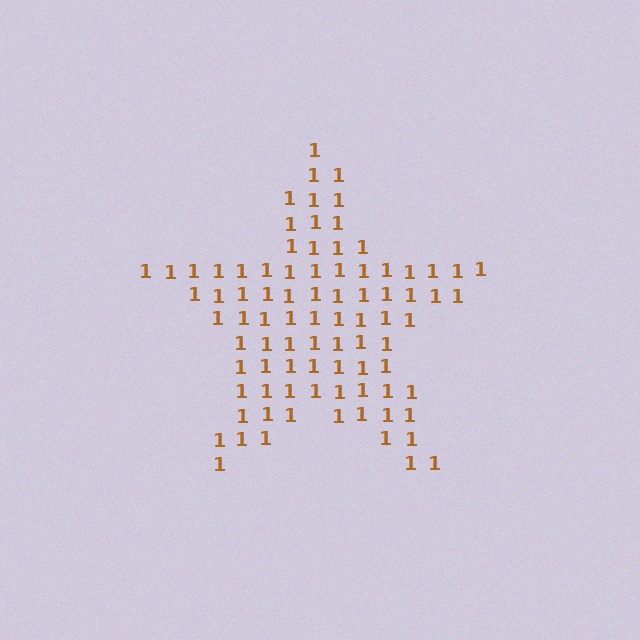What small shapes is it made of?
It is made of small digit 1's.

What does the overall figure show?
The overall figure shows a star.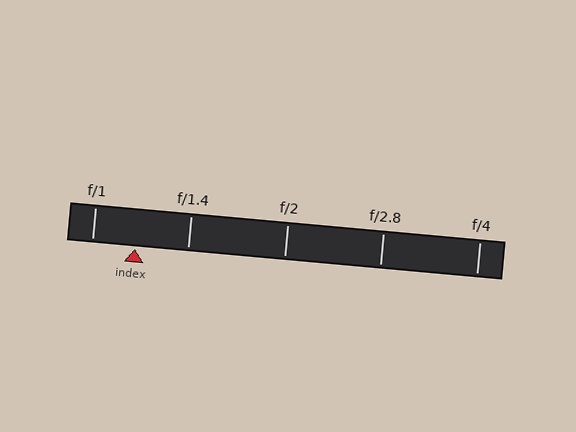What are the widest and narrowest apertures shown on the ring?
The widest aperture shown is f/1 and the narrowest is f/4.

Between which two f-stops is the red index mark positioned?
The index mark is between f/1 and f/1.4.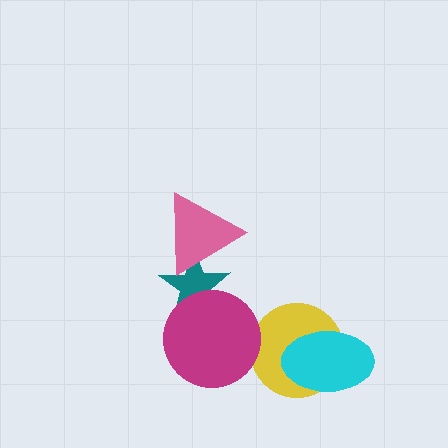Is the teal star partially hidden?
Yes, it is partially covered by another shape.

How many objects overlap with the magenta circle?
1 object overlaps with the magenta circle.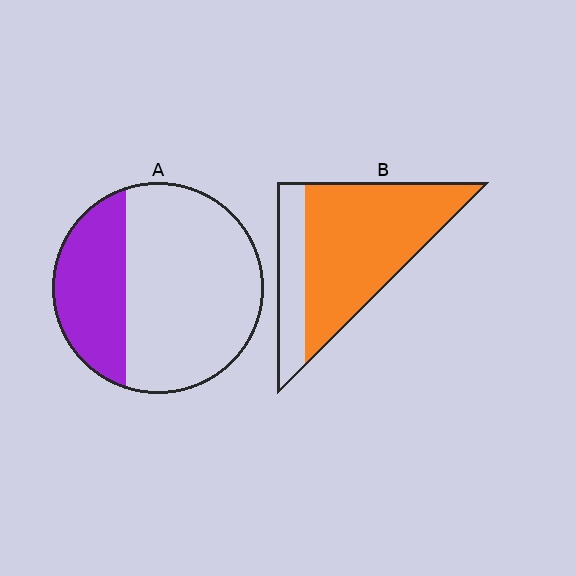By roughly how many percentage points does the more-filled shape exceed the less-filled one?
By roughly 45 percentage points (B over A).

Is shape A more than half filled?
No.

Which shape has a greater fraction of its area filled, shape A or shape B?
Shape B.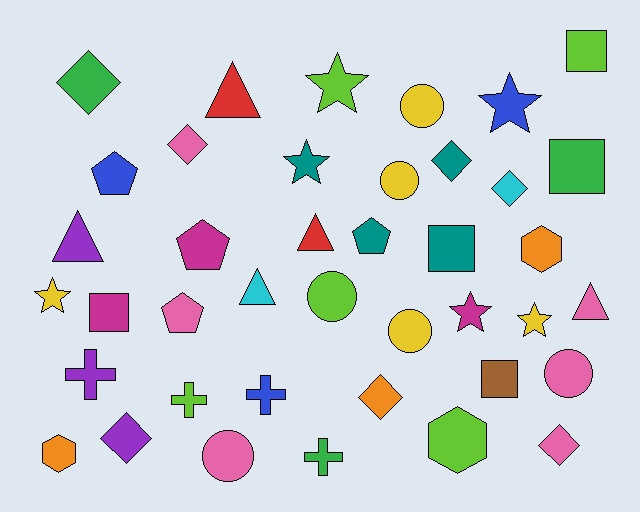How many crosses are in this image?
There are 4 crosses.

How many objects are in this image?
There are 40 objects.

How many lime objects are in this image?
There are 5 lime objects.